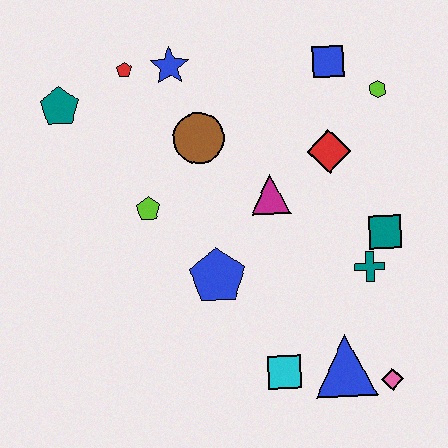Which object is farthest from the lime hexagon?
The teal pentagon is farthest from the lime hexagon.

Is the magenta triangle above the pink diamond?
Yes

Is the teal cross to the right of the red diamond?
Yes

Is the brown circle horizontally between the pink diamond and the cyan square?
No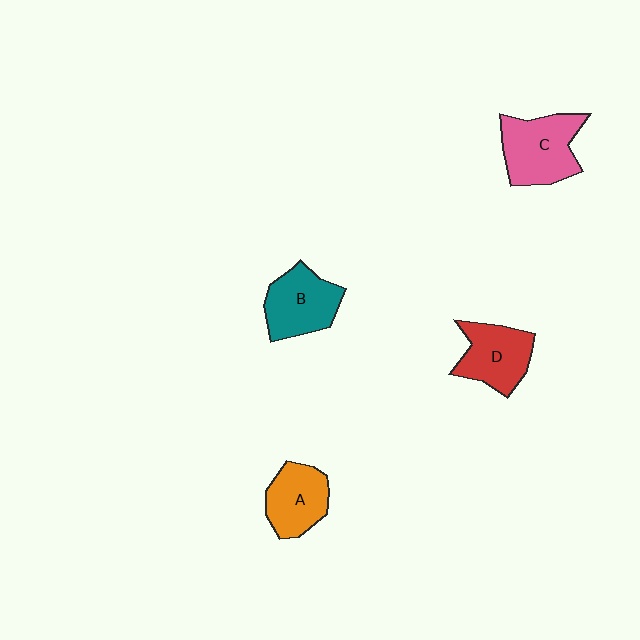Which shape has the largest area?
Shape C (pink).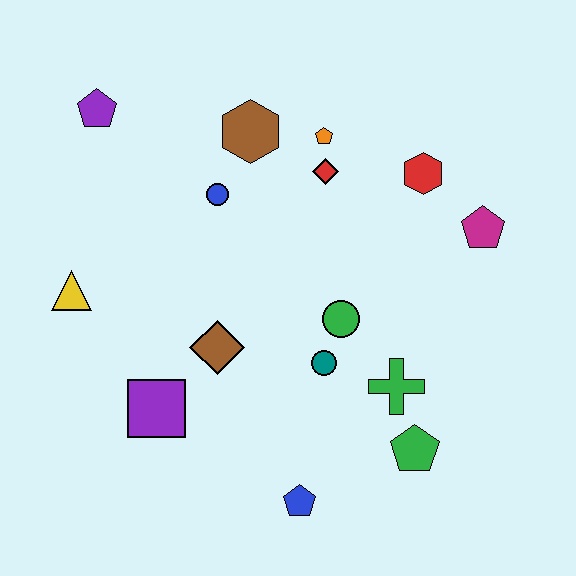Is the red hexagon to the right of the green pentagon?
Yes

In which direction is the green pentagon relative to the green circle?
The green pentagon is below the green circle.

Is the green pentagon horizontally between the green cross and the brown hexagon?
No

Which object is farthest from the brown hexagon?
The blue pentagon is farthest from the brown hexagon.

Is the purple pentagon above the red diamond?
Yes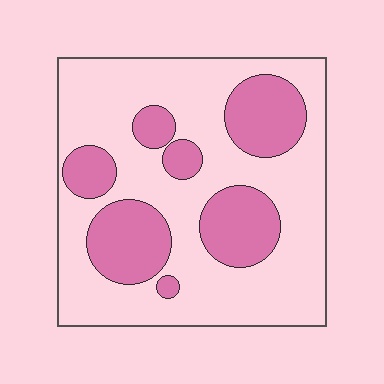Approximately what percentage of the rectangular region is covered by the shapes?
Approximately 30%.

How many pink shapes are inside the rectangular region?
7.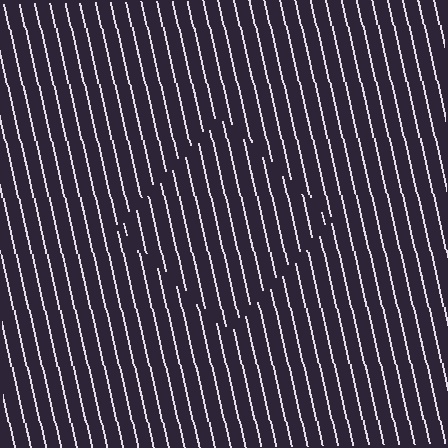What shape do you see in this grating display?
An illusory square. The interior of the shape contains the same grating, shifted by half a period — the contour is defined by the phase discontinuity where line-ends from the inner and outer gratings abut.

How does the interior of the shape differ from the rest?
The interior of the shape contains the same grating, shifted by half a period — the contour is defined by the phase discontinuity where line-ends from the inner and outer gratings abut.